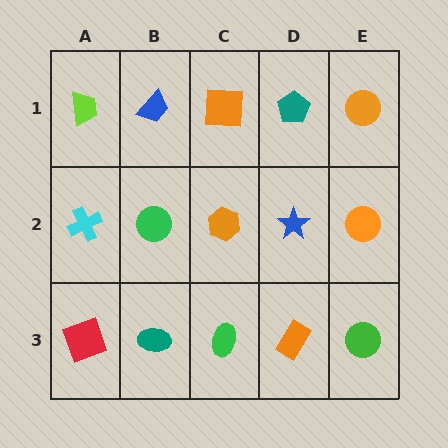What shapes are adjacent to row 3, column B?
A green circle (row 2, column B), a red square (row 3, column A), a green ellipse (row 3, column C).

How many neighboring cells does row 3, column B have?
3.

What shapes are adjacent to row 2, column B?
A blue trapezoid (row 1, column B), a teal ellipse (row 3, column B), a cyan cross (row 2, column A), an orange hexagon (row 2, column C).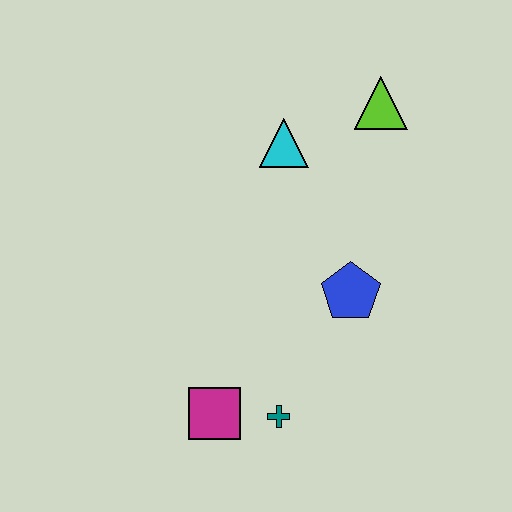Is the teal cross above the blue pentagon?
No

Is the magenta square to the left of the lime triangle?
Yes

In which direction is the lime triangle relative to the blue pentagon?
The lime triangle is above the blue pentagon.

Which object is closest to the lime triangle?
The cyan triangle is closest to the lime triangle.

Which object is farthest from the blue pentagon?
The lime triangle is farthest from the blue pentagon.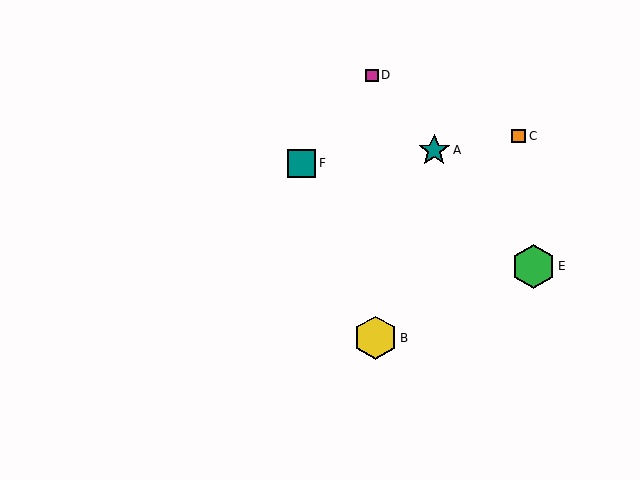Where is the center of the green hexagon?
The center of the green hexagon is at (533, 266).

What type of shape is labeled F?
Shape F is a teal square.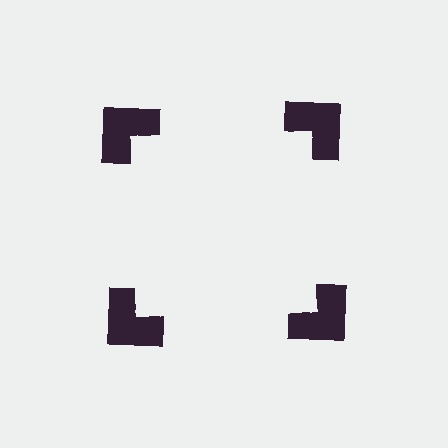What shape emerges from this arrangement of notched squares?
An illusory square — its edges are inferred from the aligned wedge cuts in the notched squares, not physically drawn.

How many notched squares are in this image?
There are 4 — one at each vertex of the illusory square.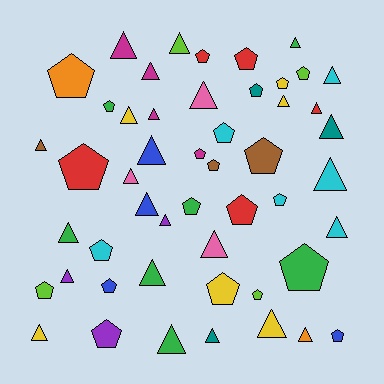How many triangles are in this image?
There are 27 triangles.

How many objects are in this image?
There are 50 objects.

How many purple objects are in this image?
There are 3 purple objects.